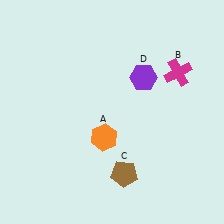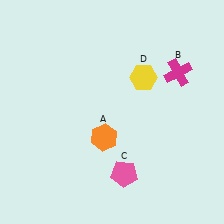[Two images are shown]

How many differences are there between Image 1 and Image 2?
There are 2 differences between the two images.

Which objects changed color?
C changed from brown to pink. D changed from purple to yellow.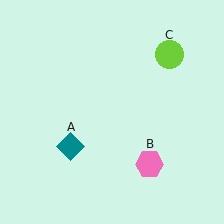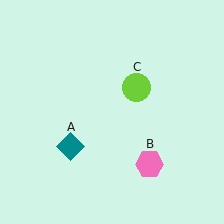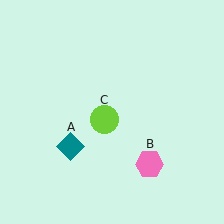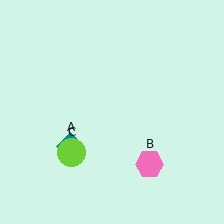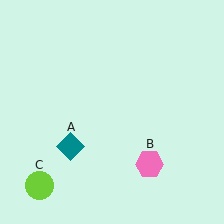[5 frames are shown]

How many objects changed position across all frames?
1 object changed position: lime circle (object C).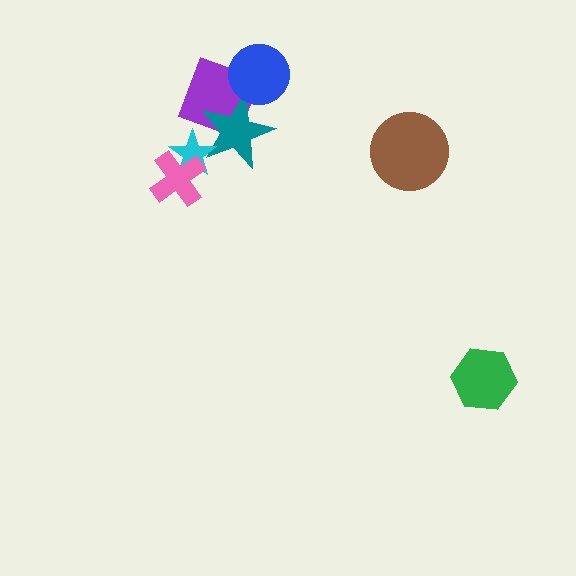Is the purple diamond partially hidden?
Yes, it is partially covered by another shape.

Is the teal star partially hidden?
Yes, it is partially covered by another shape.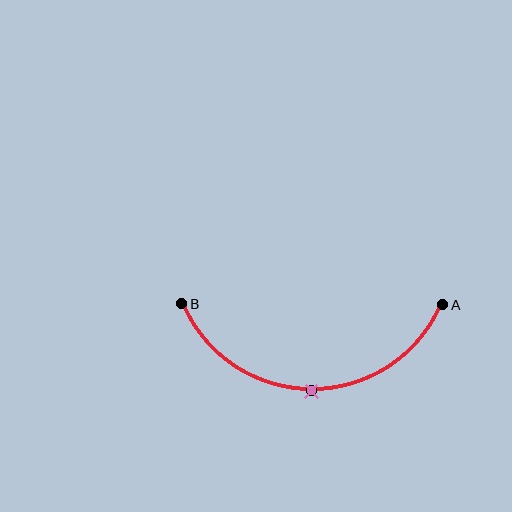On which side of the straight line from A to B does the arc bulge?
The arc bulges below the straight line connecting A and B.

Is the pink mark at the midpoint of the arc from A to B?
Yes. The pink mark lies on the arc at equal arc-length from both A and B — it is the arc midpoint.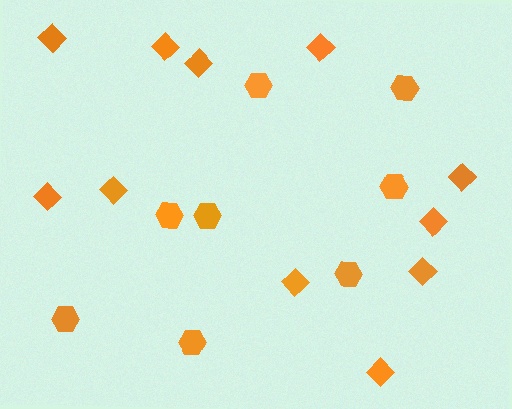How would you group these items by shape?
There are 2 groups: one group of diamonds (11) and one group of hexagons (8).